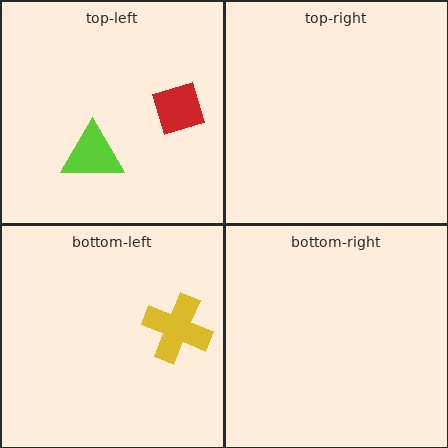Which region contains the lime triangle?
The top-left region.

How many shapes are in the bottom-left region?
1.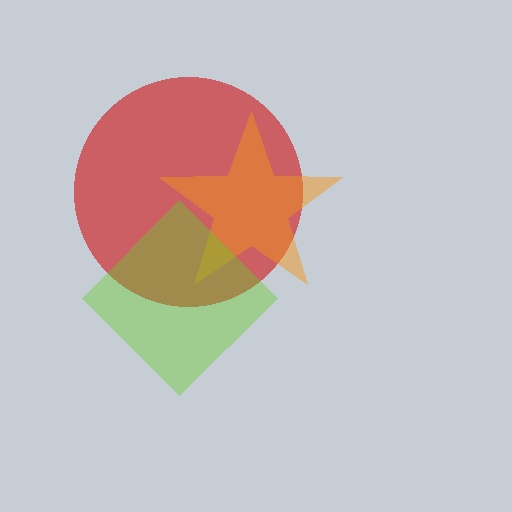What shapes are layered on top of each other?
The layered shapes are: a red circle, an orange star, a lime diamond.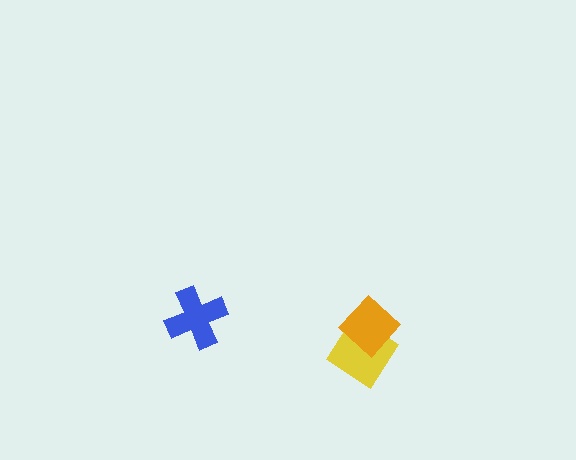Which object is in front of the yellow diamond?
The orange diamond is in front of the yellow diamond.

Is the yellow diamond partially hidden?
Yes, it is partially covered by another shape.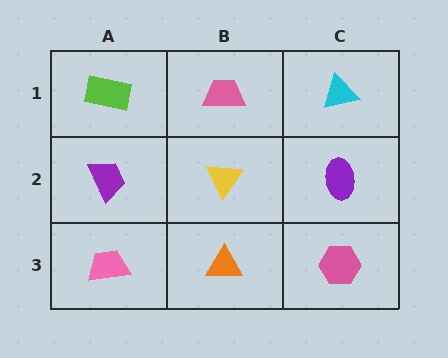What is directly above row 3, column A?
A purple trapezoid.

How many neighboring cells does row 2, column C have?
3.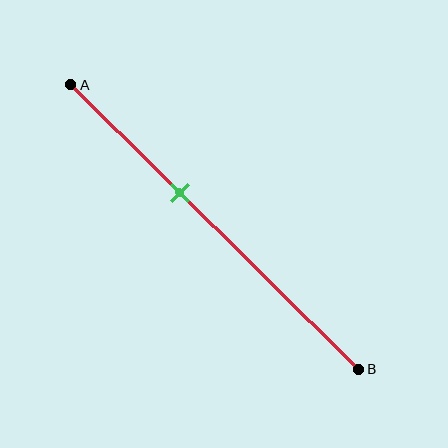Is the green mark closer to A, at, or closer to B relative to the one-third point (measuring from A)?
The green mark is closer to point B than the one-third point of segment AB.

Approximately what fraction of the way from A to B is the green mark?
The green mark is approximately 40% of the way from A to B.